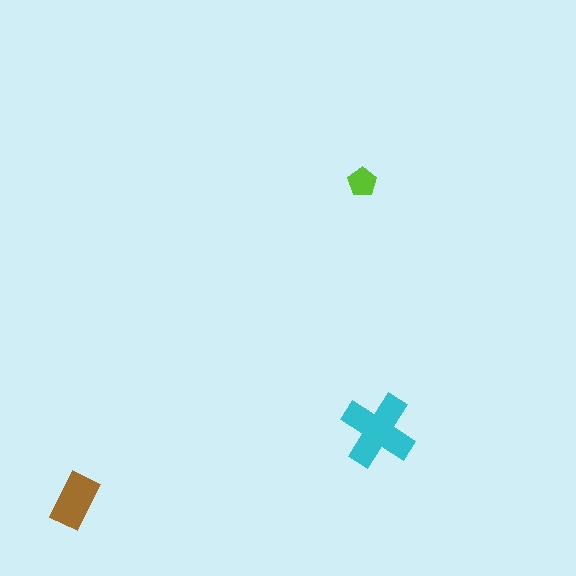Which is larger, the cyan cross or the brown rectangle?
The cyan cross.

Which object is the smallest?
The lime pentagon.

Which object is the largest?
The cyan cross.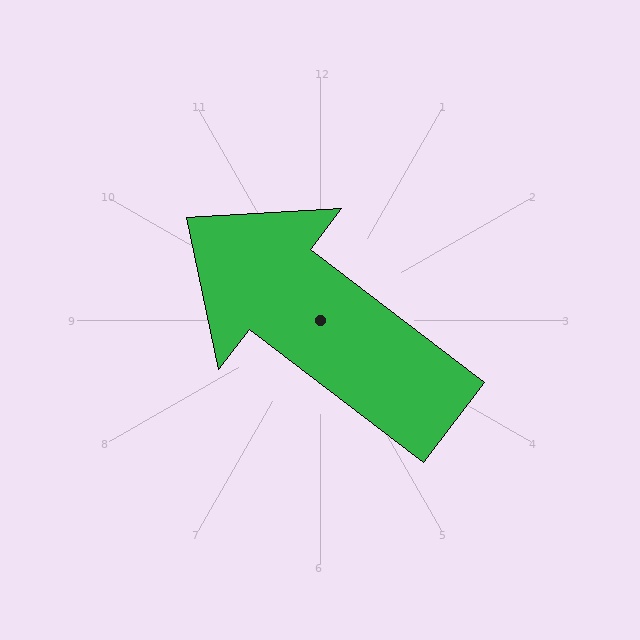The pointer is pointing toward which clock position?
Roughly 10 o'clock.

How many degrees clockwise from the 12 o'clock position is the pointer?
Approximately 307 degrees.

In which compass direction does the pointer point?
Northwest.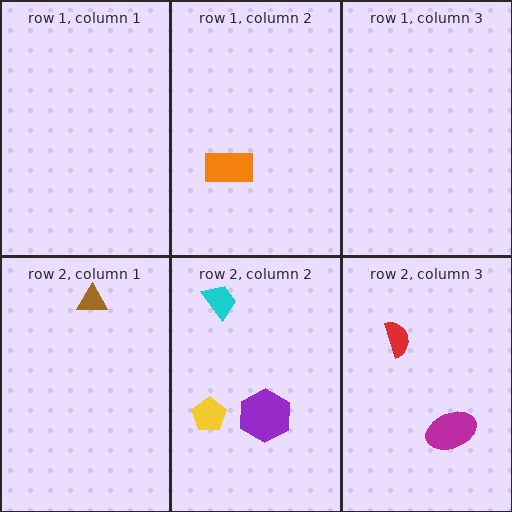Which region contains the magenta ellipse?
The row 2, column 3 region.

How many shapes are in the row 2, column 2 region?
3.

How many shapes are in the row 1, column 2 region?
1.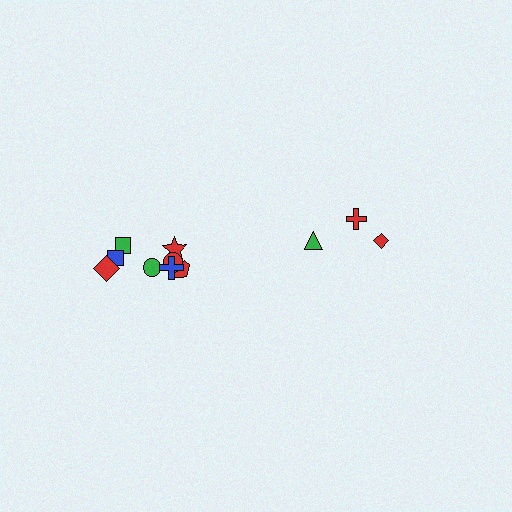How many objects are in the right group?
There are 3 objects.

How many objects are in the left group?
There are 8 objects.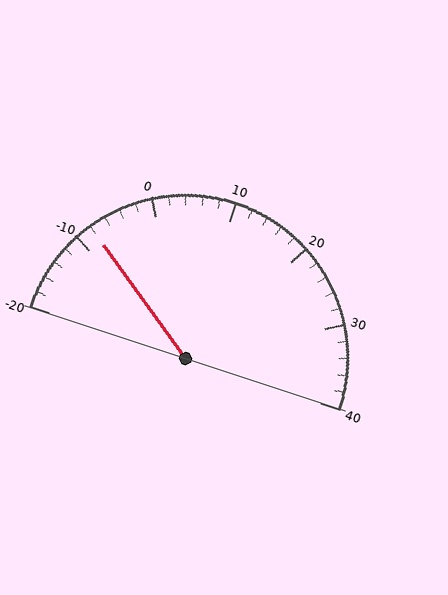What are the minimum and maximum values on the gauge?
The gauge ranges from -20 to 40.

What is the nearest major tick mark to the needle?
The nearest major tick mark is -10.